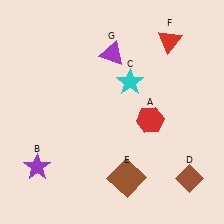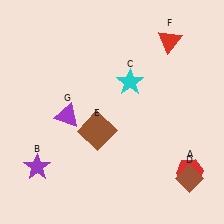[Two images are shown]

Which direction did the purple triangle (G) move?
The purple triangle (G) moved down.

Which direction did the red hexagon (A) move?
The red hexagon (A) moved down.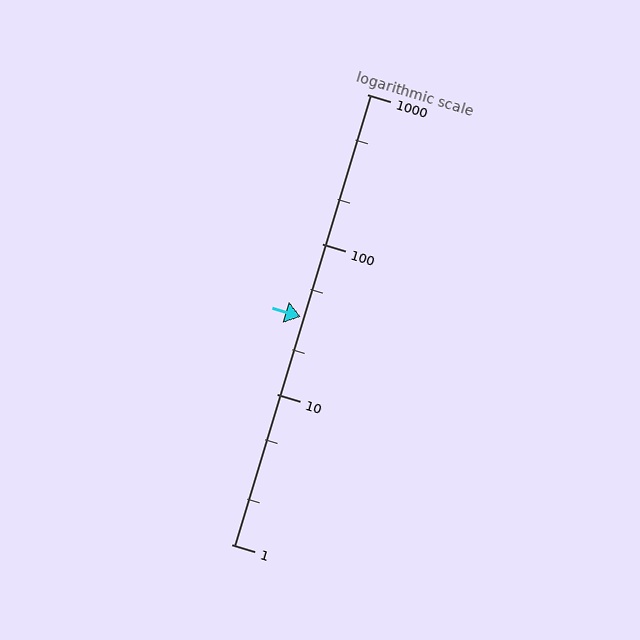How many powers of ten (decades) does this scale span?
The scale spans 3 decades, from 1 to 1000.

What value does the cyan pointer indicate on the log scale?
The pointer indicates approximately 33.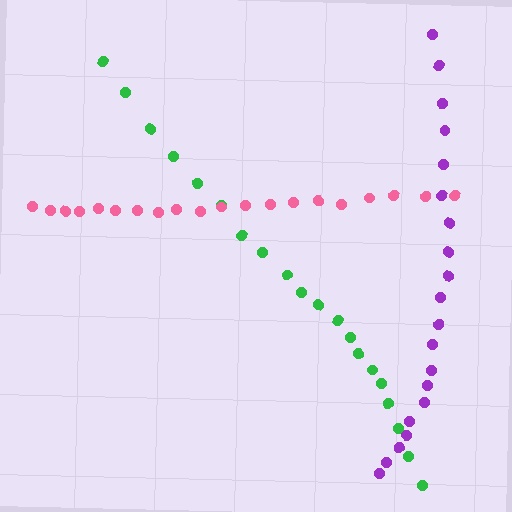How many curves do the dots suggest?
There are 3 distinct paths.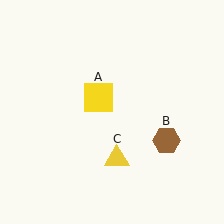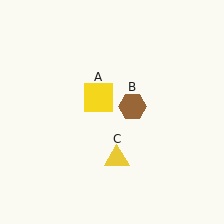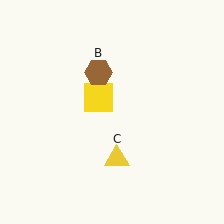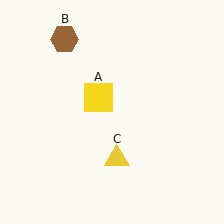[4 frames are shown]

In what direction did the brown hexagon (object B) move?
The brown hexagon (object B) moved up and to the left.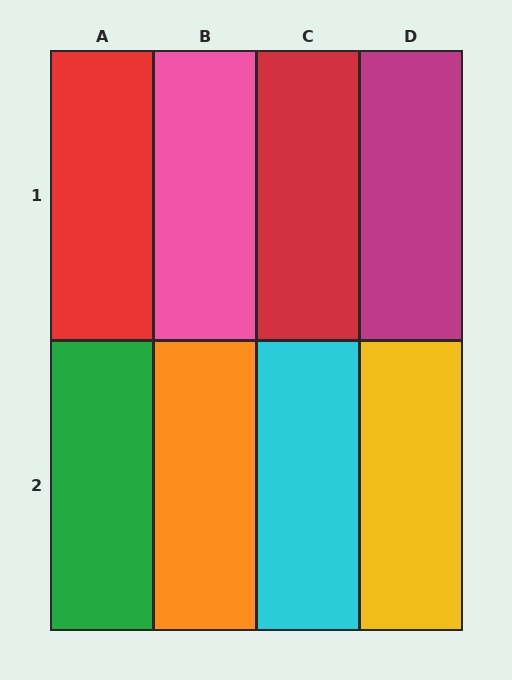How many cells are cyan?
1 cell is cyan.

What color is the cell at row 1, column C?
Red.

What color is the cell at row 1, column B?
Pink.